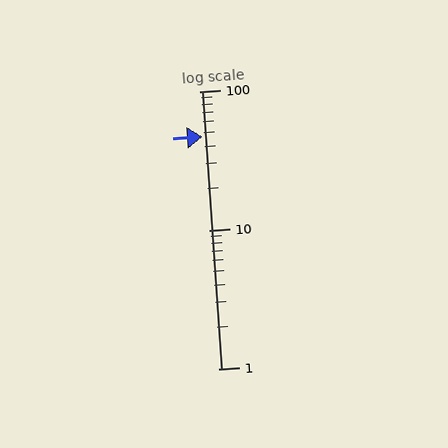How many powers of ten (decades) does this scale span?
The scale spans 2 decades, from 1 to 100.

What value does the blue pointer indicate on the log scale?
The pointer indicates approximately 47.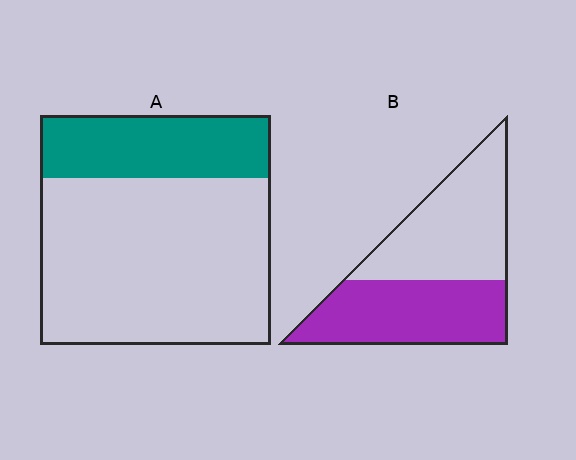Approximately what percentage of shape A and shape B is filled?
A is approximately 25% and B is approximately 50%.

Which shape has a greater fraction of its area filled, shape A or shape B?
Shape B.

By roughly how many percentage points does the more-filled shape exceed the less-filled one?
By roughly 20 percentage points (B over A).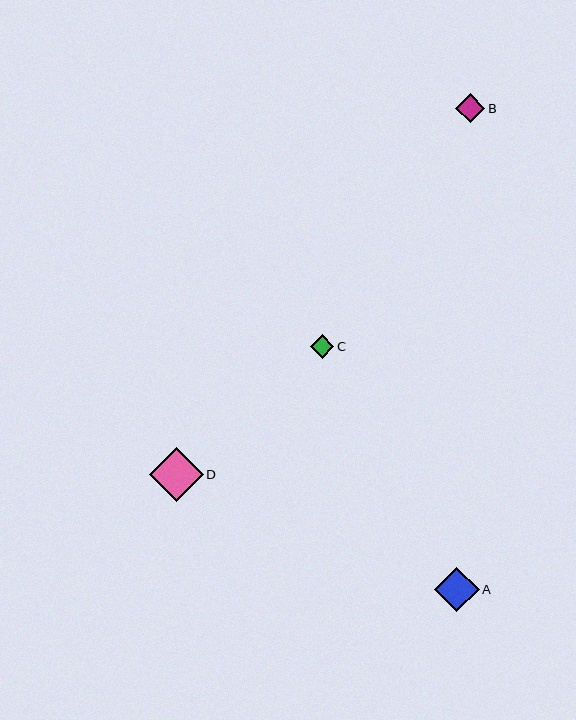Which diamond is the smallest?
Diamond C is the smallest with a size of approximately 23 pixels.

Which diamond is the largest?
Diamond D is the largest with a size of approximately 54 pixels.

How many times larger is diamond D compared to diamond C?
Diamond D is approximately 2.3 times the size of diamond C.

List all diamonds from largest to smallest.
From largest to smallest: D, A, B, C.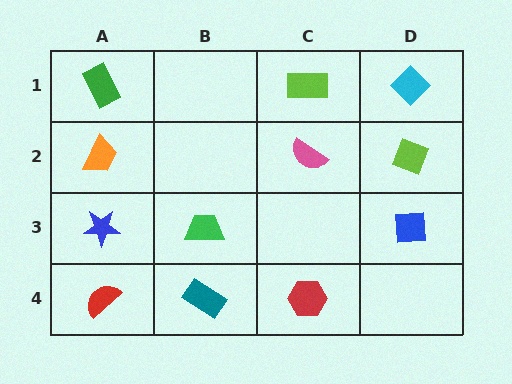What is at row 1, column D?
A cyan diamond.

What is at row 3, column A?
A blue star.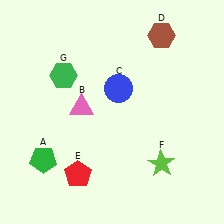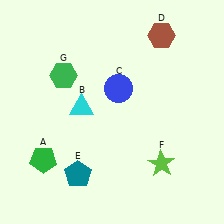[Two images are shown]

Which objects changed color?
B changed from pink to cyan. E changed from red to teal.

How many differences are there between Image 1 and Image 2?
There are 2 differences between the two images.